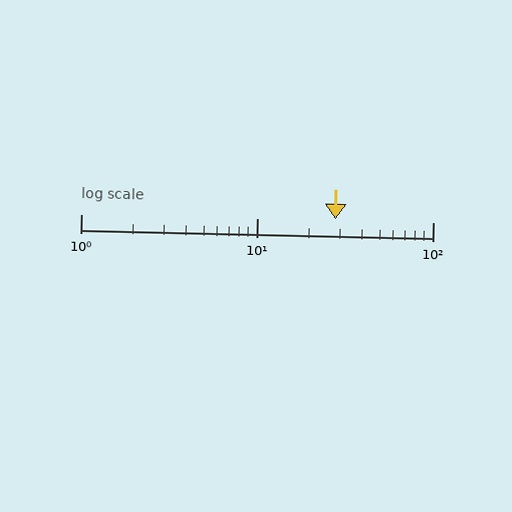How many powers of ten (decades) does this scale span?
The scale spans 2 decades, from 1 to 100.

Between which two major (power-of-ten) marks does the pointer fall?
The pointer is between 10 and 100.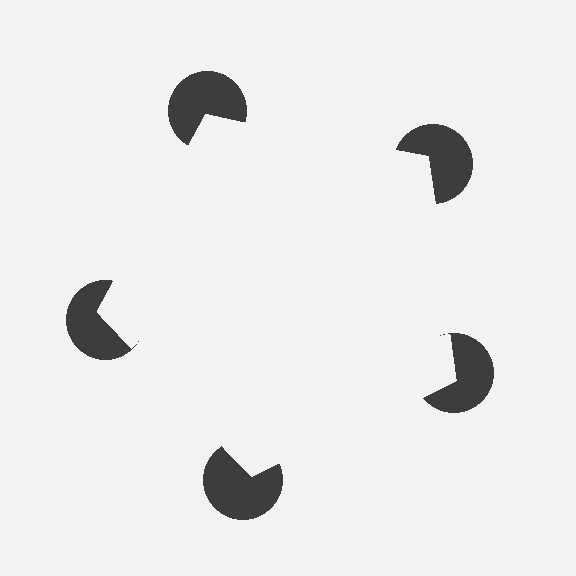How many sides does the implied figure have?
5 sides.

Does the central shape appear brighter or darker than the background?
It typically appears slightly brighter than the background, even though no actual brightness change is drawn.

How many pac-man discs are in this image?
There are 5 — one at each vertex of the illusory pentagon.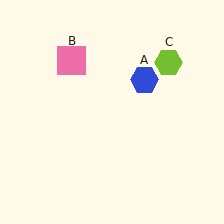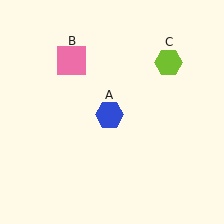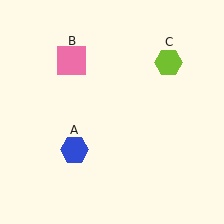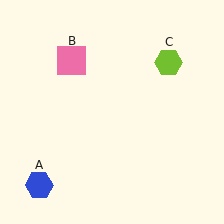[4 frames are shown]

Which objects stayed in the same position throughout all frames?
Pink square (object B) and lime hexagon (object C) remained stationary.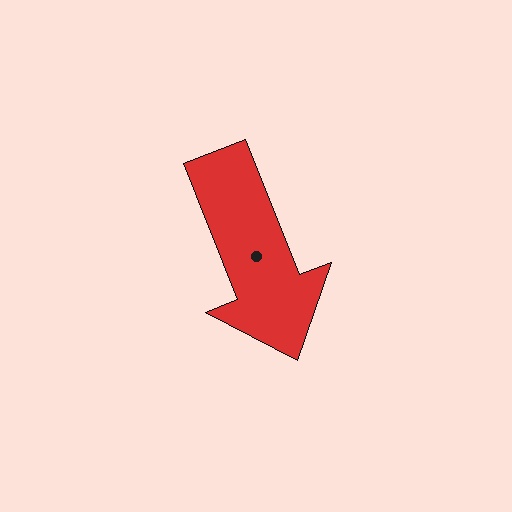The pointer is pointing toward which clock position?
Roughly 5 o'clock.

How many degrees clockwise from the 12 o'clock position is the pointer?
Approximately 158 degrees.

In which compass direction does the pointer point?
South.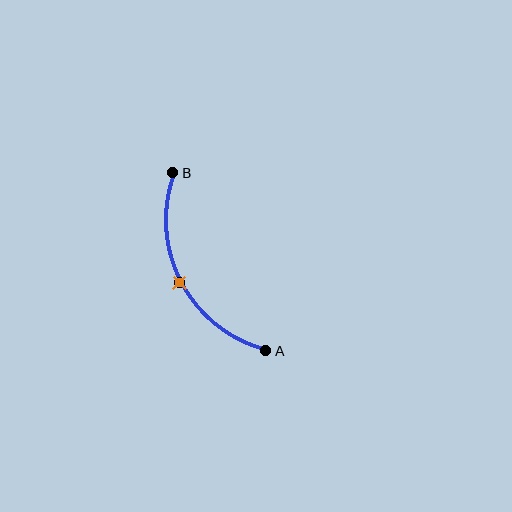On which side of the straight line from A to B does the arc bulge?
The arc bulges to the left of the straight line connecting A and B.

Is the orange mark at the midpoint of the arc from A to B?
Yes. The orange mark lies on the arc at equal arc-length from both A and B — it is the arc midpoint.